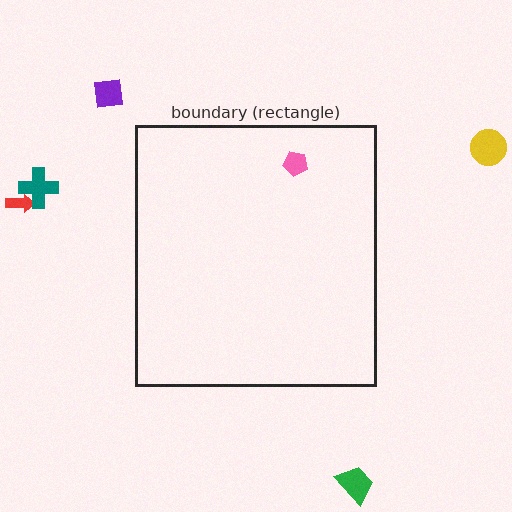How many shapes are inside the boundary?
1 inside, 5 outside.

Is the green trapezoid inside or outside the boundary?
Outside.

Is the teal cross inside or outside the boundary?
Outside.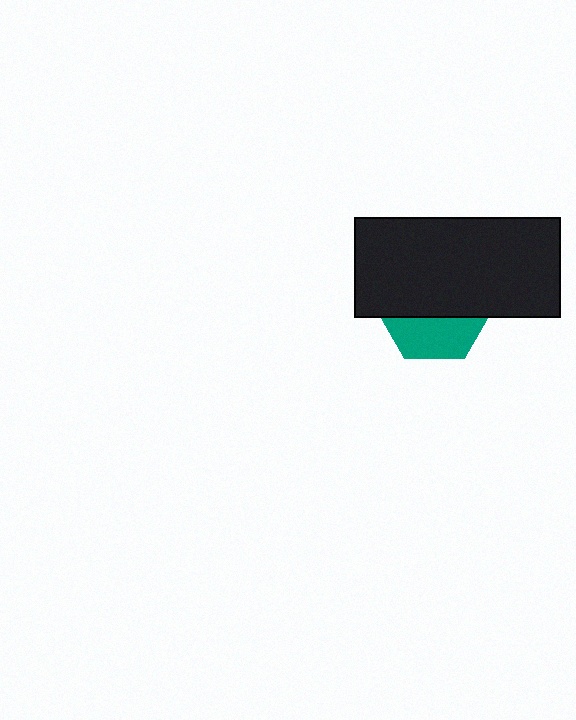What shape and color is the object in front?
The object in front is a black rectangle.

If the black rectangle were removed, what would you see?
You would see the complete teal hexagon.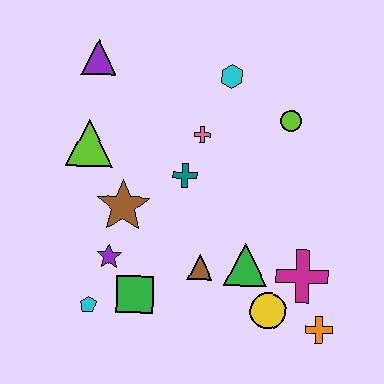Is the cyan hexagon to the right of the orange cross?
No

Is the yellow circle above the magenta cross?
No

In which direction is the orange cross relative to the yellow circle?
The orange cross is to the right of the yellow circle.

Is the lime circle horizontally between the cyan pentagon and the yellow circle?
No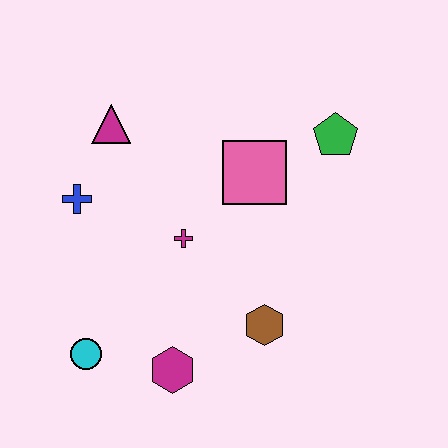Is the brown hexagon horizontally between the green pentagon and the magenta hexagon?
Yes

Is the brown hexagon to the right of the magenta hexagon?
Yes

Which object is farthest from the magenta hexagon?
The green pentagon is farthest from the magenta hexagon.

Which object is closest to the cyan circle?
The magenta hexagon is closest to the cyan circle.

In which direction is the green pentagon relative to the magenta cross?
The green pentagon is to the right of the magenta cross.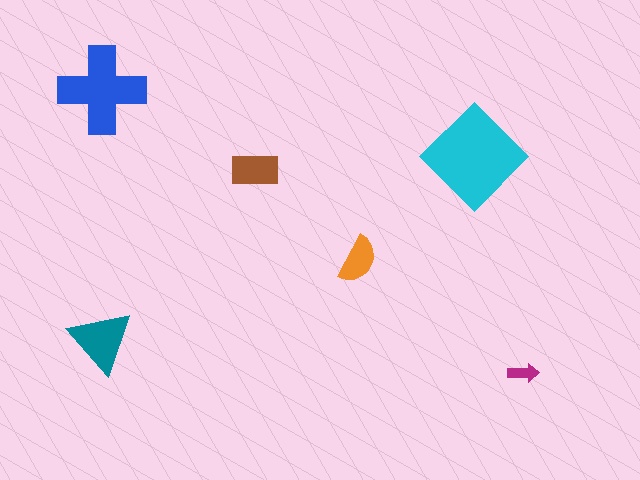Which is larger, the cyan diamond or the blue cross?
The cyan diamond.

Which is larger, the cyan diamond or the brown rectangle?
The cyan diamond.